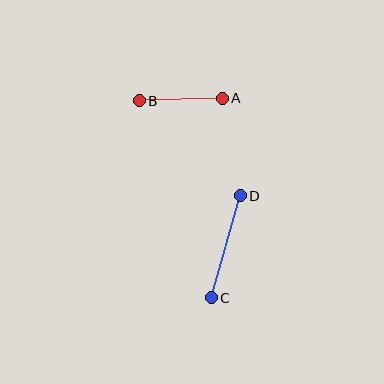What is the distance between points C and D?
The distance is approximately 106 pixels.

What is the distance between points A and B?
The distance is approximately 83 pixels.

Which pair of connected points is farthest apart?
Points C and D are farthest apart.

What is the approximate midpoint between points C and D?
The midpoint is at approximately (226, 247) pixels.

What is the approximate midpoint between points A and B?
The midpoint is at approximately (181, 99) pixels.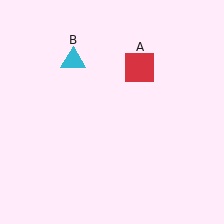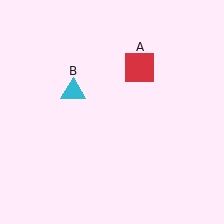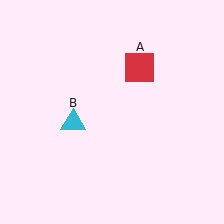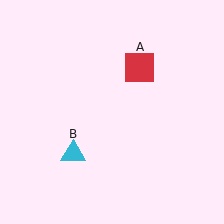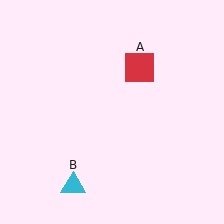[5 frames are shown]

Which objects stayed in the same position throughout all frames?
Red square (object A) remained stationary.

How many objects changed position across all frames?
1 object changed position: cyan triangle (object B).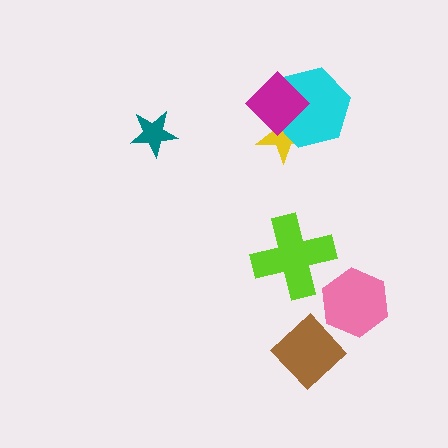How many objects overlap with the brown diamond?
0 objects overlap with the brown diamond.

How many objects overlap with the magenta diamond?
2 objects overlap with the magenta diamond.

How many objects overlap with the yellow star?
2 objects overlap with the yellow star.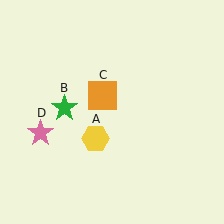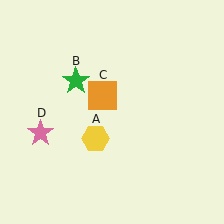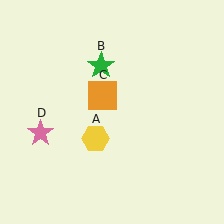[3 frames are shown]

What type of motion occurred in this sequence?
The green star (object B) rotated clockwise around the center of the scene.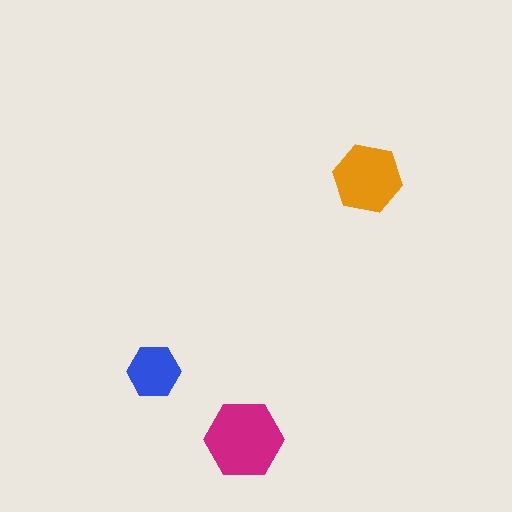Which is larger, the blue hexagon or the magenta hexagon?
The magenta one.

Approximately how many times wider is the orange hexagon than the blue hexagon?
About 1.5 times wider.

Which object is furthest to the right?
The orange hexagon is rightmost.